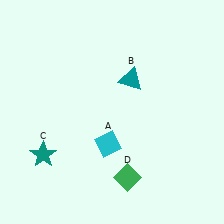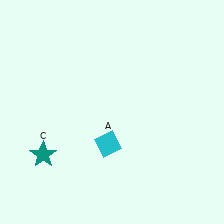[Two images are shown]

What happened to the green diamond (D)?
The green diamond (D) was removed in Image 2. It was in the bottom-right area of Image 1.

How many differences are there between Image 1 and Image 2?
There are 2 differences between the two images.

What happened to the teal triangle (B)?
The teal triangle (B) was removed in Image 2. It was in the top-right area of Image 1.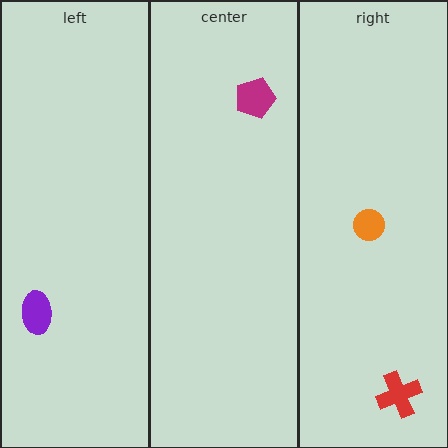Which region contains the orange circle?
The right region.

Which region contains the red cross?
The right region.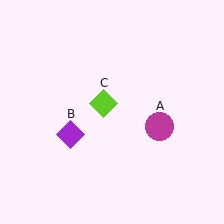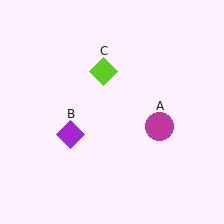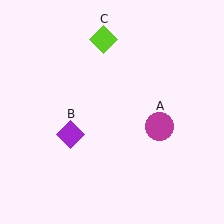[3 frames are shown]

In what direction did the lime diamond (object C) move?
The lime diamond (object C) moved up.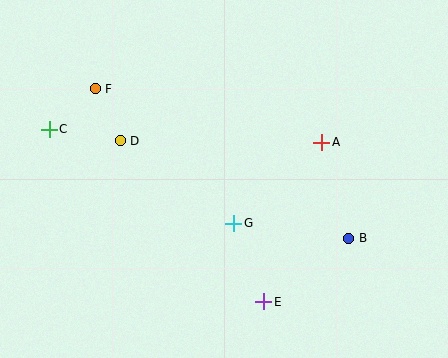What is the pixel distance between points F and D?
The distance between F and D is 58 pixels.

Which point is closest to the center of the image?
Point G at (234, 223) is closest to the center.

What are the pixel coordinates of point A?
Point A is at (322, 142).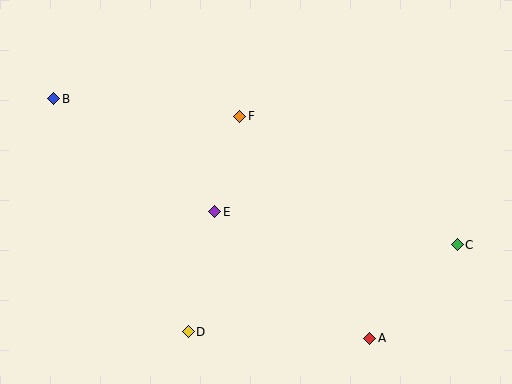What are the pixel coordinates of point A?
Point A is at (370, 338).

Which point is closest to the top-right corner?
Point C is closest to the top-right corner.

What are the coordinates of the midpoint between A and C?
The midpoint between A and C is at (414, 292).